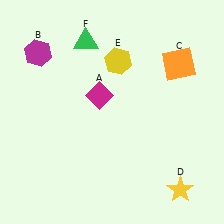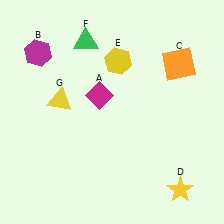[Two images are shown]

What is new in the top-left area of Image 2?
A yellow triangle (G) was added in the top-left area of Image 2.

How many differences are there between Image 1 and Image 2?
There is 1 difference between the two images.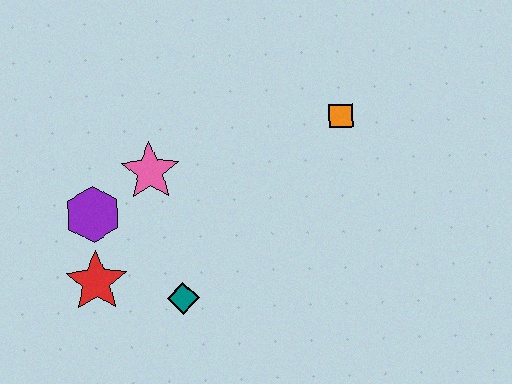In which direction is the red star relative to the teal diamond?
The red star is to the left of the teal diamond.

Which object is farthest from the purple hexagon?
The orange square is farthest from the purple hexagon.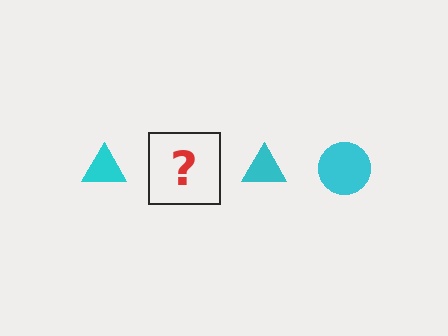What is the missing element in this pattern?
The missing element is a cyan circle.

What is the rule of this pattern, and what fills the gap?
The rule is that the pattern cycles through triangle, circle shapes in cyan. The gap should be filled with a cyan circle.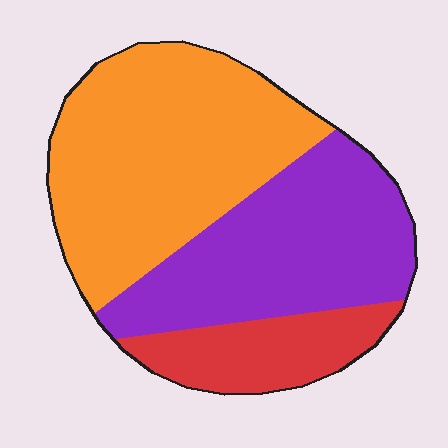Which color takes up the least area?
Red, at roughly 15%.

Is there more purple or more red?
Purple.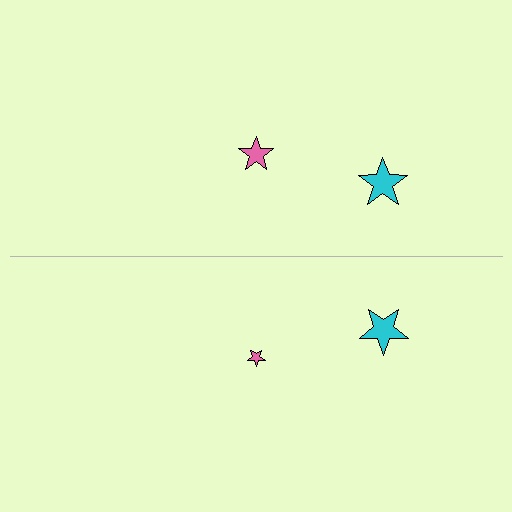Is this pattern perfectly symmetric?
No, the pattern is not perfectly symmetric. The pink star on the bottom side has a different size than its mirror counterpart.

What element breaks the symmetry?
The pink star on the bottom side has a different size than its mirror counterpart.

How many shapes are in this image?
There are 4 shapes in this image.